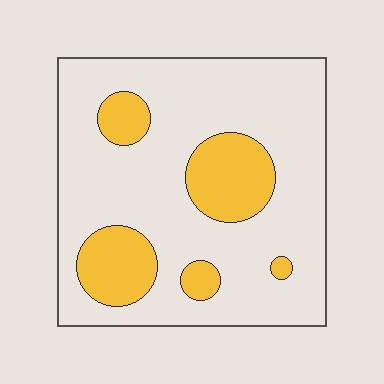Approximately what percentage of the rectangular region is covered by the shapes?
Approximately 20%.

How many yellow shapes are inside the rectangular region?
5.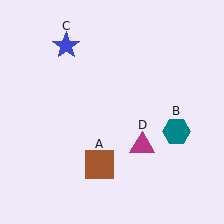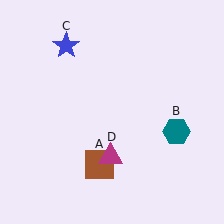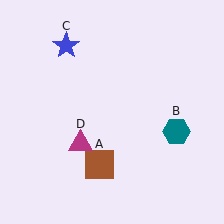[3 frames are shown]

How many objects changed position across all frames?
1 object changed position: magenta triangle (object D).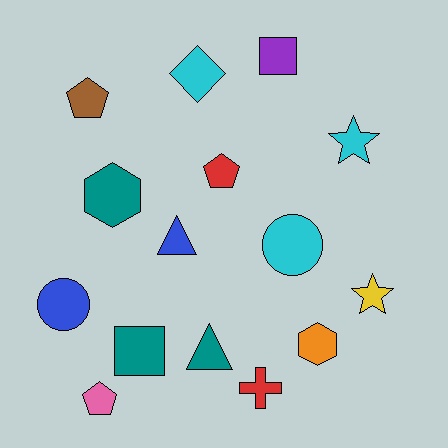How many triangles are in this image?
There are 2 triangles.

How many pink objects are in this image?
There is 1 pink object.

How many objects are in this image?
There are 15 objects.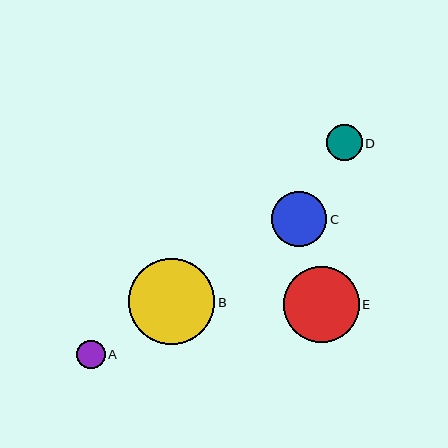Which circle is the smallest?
Circle A is the smallest with a size of approximately 29 pixels.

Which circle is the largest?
Circle B is the largest with a size of approximately 86 pixels.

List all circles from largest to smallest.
From largest to smallest: B, E, C, D, A.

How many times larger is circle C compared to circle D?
Circle C is approximately 1.5 times the size of circle D.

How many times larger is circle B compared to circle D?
Circle B is approximately 2.4 times the size of circle D.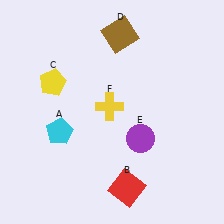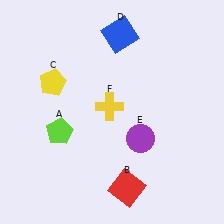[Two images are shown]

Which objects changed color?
A changed from cyan to lime. D changed from brown to blue.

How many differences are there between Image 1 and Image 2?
There are 2 differences between the two images.